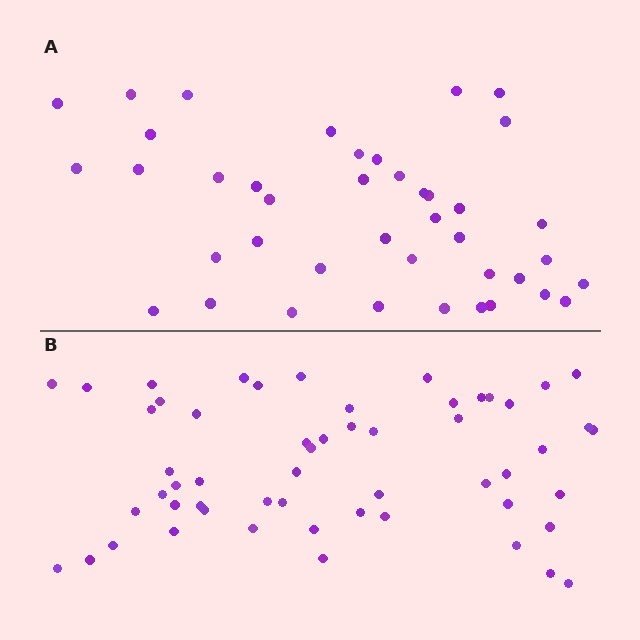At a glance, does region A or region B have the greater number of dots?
Region B (the bottom region) has more dots.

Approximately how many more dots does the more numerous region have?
Region B has approximately 15 more dots than region A.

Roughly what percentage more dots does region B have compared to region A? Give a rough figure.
About 35% more.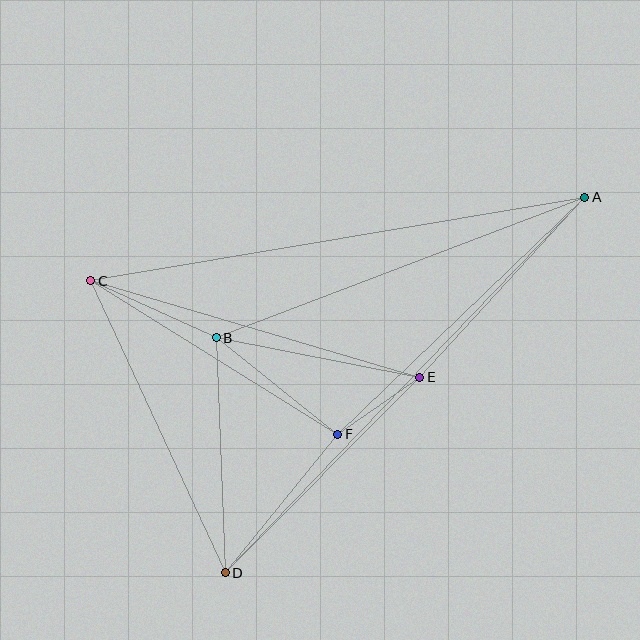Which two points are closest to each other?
Points E and F are closest to each other.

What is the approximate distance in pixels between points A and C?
The distance between A and C is approximately 501 pixels.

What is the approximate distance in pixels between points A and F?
The distance between A and F is approximately 342 pixels.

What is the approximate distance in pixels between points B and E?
The distance between B and E is approximately 207 pixels.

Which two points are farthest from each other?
Points A and D are farthest from each other.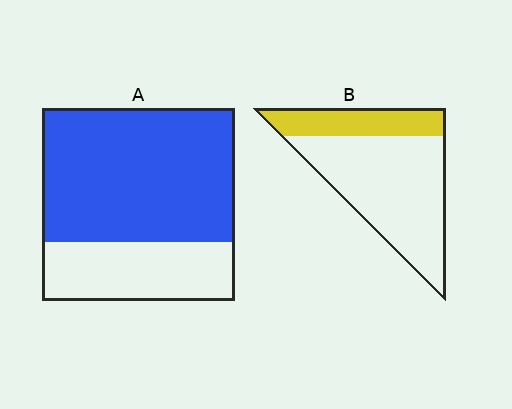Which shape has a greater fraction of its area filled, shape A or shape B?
Shape A.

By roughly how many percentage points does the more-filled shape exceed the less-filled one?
By roughly 45 percentage points (A over B).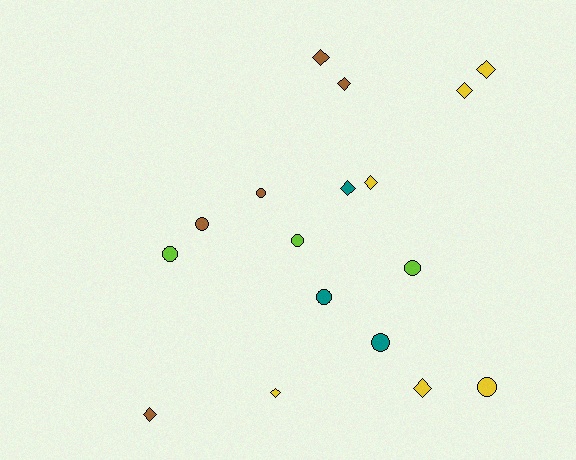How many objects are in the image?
There are 17 objects.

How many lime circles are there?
There are 3 lime circles.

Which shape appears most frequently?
Diamond, with 9 objects.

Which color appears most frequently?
Yellow, with 6 objects.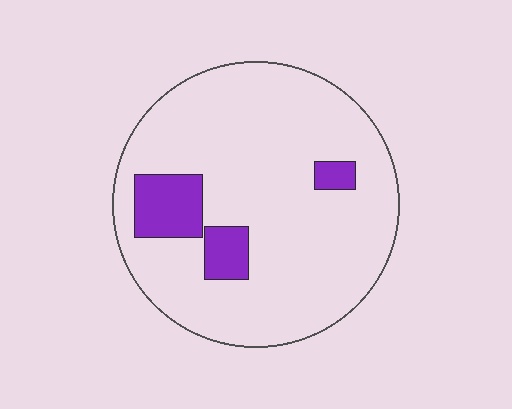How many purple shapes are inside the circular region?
3.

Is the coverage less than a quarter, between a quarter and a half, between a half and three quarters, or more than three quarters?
Less than a quarter.